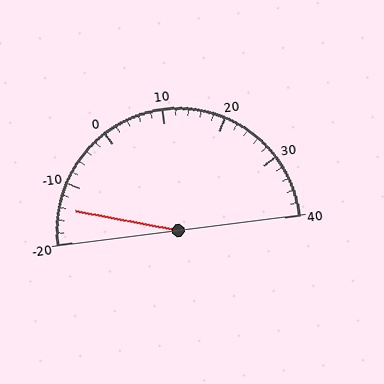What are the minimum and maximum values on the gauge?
The gauge ranges from -20 to 40.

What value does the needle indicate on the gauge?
The needle indicates approximately -14.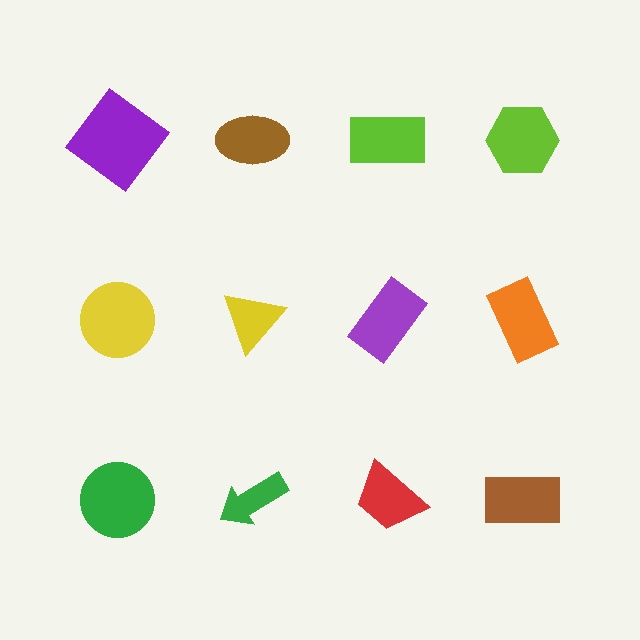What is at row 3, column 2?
A green arrow.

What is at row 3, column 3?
A red trapezoid.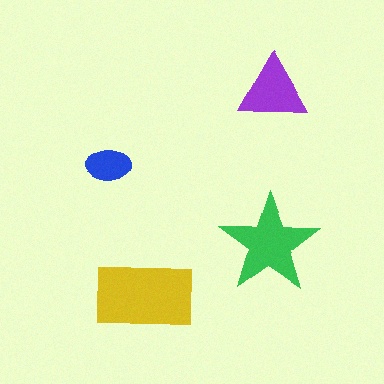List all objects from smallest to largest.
The blue ellipse, the purple triangle, the green star, the yellow rectangle.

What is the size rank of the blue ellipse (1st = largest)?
4th.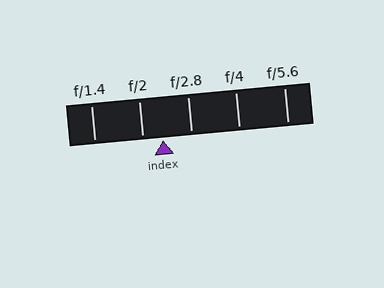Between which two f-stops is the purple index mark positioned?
The index mark is between f/2 and f/2.8.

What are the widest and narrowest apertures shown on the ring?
The widest aperture shown is f/1.4 and the narrowest is f/5.6.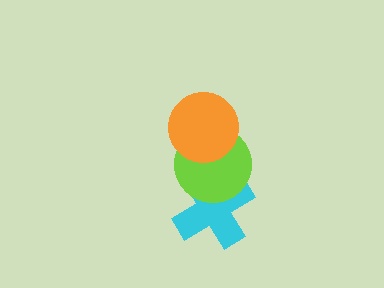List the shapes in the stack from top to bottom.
From top to bottom: the orange circle, the lime circle, the cyan cross.